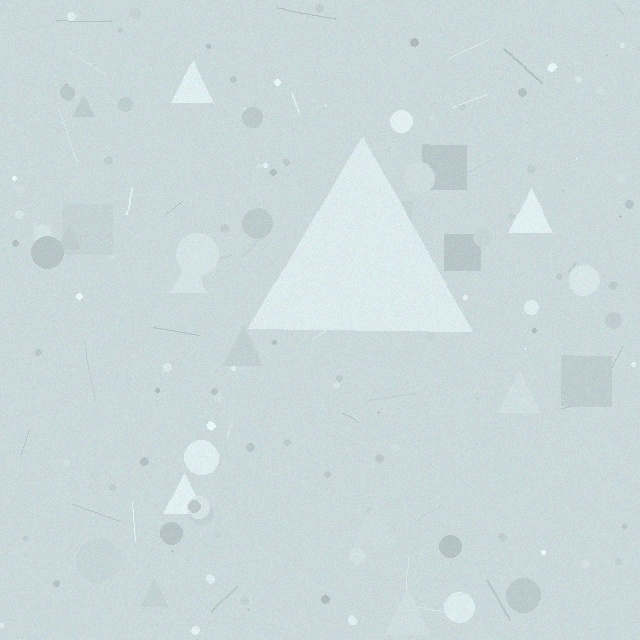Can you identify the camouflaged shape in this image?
The camouflaged shape is a triangle.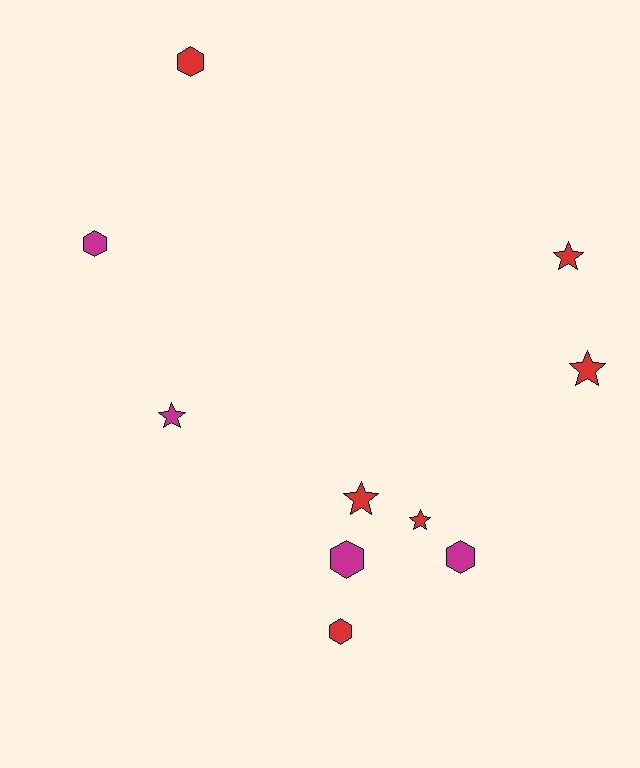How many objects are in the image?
There are 10 objects.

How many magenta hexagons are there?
There are 3 magenta hexagons.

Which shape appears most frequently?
Star, with 5 objects.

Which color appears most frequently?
Red, with 6 objects.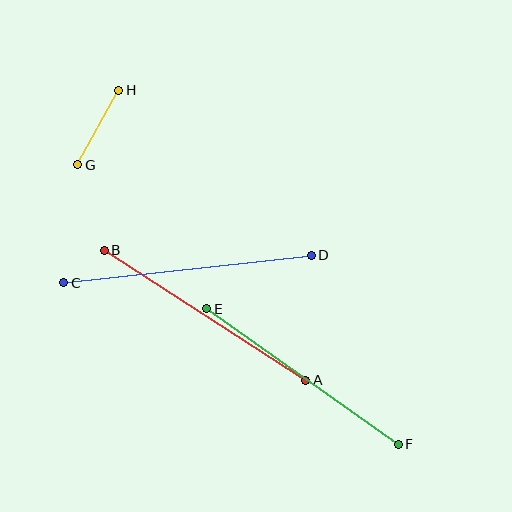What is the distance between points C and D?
The distance is approximately 249 pixels.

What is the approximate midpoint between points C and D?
The midpoint is at approximately (187, 269) pixels.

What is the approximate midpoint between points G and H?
The midpoint is at approximately (98, 127) pixels.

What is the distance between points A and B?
The distance is approximately 240 pixels.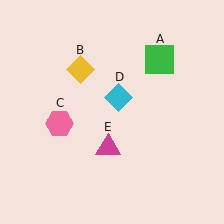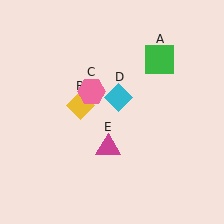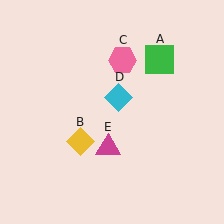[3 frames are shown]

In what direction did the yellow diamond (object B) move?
The yellow diamond (object B) moved down.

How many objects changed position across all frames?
2 objects changed position: yellow diamond (object B), pink hexagon (object C).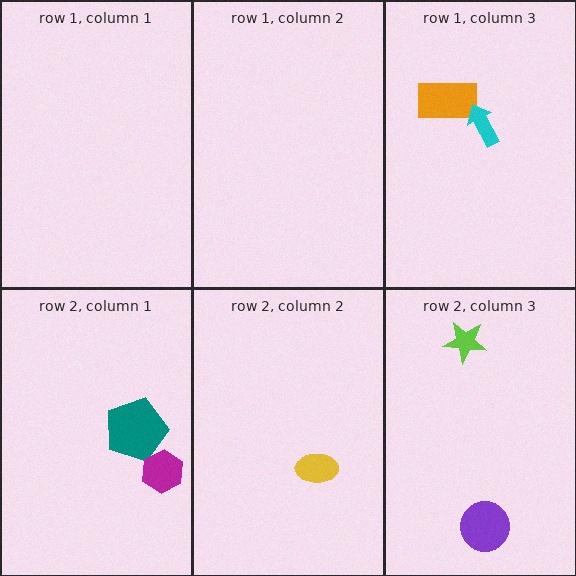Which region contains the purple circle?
The row 2, column 3 region.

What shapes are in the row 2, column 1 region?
The teal pentagon, the magenta hexagon.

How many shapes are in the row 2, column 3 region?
2.